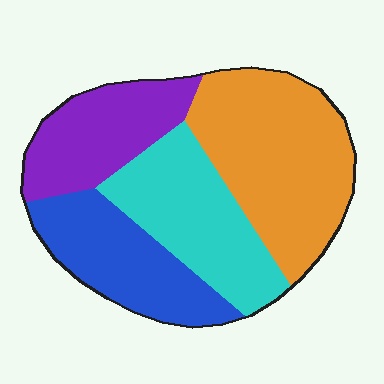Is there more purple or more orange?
Orange.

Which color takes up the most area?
Orange, at roughly 35%.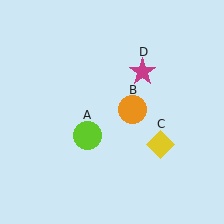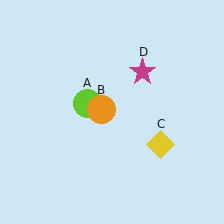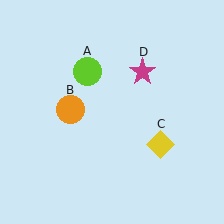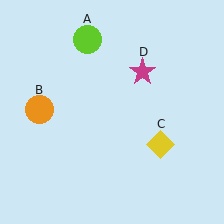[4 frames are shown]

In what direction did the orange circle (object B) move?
The orange circle (object B) moved left.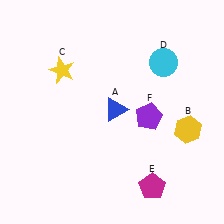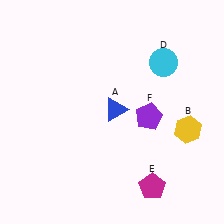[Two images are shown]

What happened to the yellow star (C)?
The yellow star (C) was removed in Image 2. It was in the top-left area of Image 1.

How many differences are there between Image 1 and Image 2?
There is 1 difference between the two images.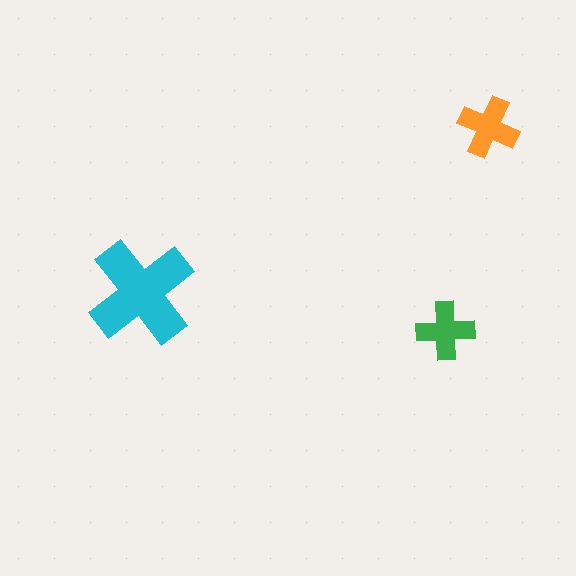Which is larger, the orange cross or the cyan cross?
The cyan one.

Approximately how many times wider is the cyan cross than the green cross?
About 2 times wider.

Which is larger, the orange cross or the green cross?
The orange one.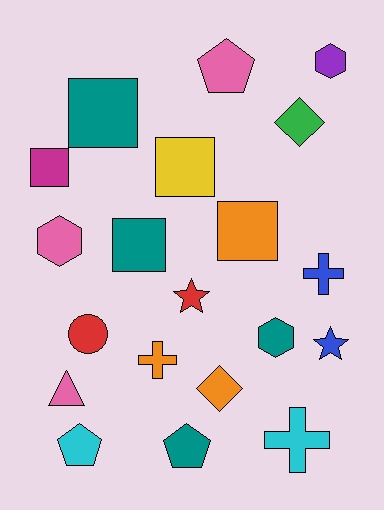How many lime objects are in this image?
There are no lime objects.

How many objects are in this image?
There are 20 objects.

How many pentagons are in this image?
There are 3 pentagons.